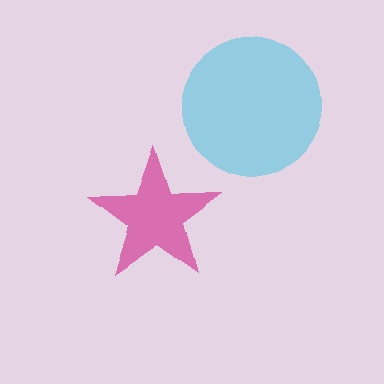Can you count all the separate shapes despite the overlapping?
Yes, there are 2 separate shapes.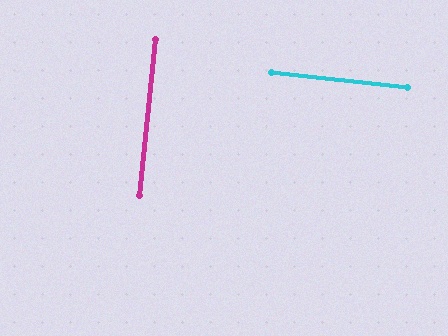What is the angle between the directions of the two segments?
Approximately 89 degrees.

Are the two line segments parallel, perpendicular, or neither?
Perpendicular — they meet at approximately 89°.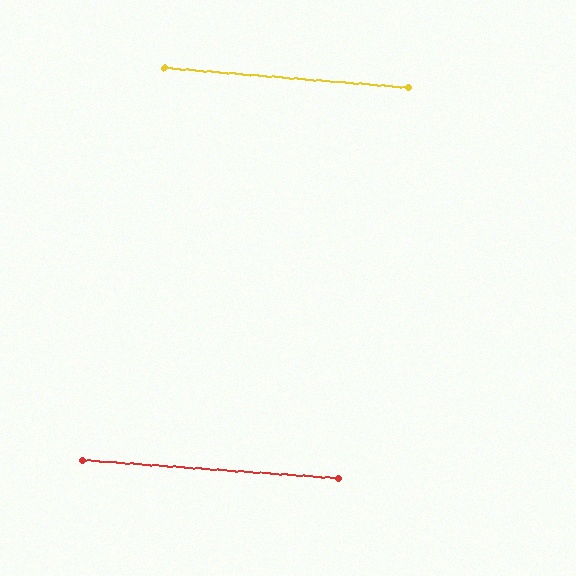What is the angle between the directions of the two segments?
Approximately 0 degrees.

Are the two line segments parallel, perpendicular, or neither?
Parallel — their directions differ by only 0.4°.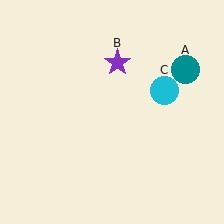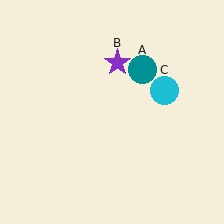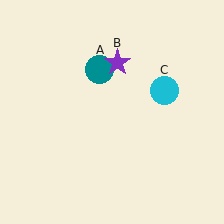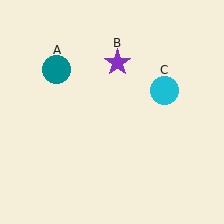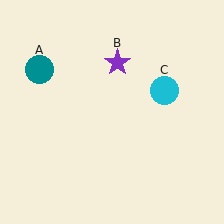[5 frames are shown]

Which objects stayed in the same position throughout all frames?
Purple star (object B) and cyan circle (object C) remained stationary.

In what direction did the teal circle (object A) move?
The teal circle (object A) moved left.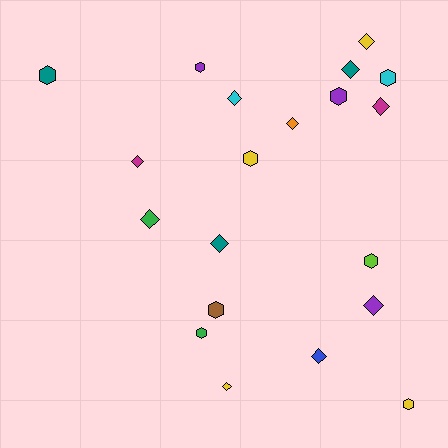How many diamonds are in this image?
There are 11 diamonds.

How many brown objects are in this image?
There is 1 brown object.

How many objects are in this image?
There are 20 objects.